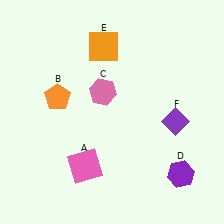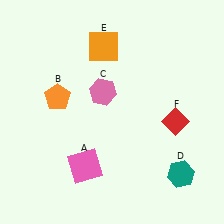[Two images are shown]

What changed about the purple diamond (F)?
In Image 1, F is purple. In Image 2, it changed to red.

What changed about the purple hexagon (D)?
In Image 1, D is purple. In Image 2, it changed to teal.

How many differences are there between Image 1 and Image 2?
There are 2 differences between the two images.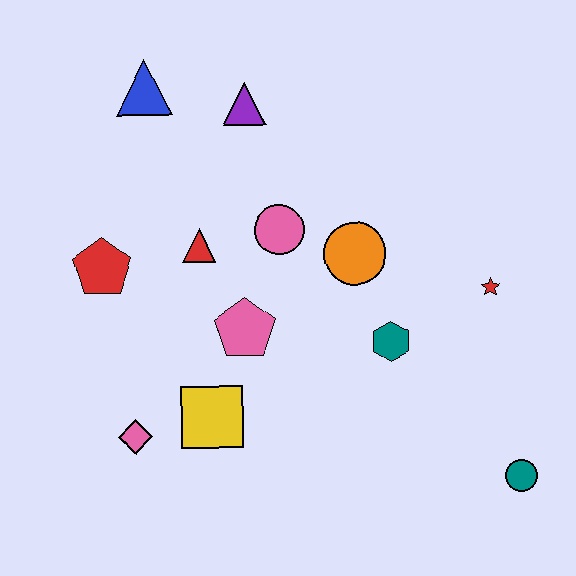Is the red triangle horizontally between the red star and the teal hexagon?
No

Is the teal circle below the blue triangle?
Yes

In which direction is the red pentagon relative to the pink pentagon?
The red pentagon is to the left of the pink pentagon.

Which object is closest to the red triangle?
The pink circle is closest to the red triangle.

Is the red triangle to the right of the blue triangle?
Yes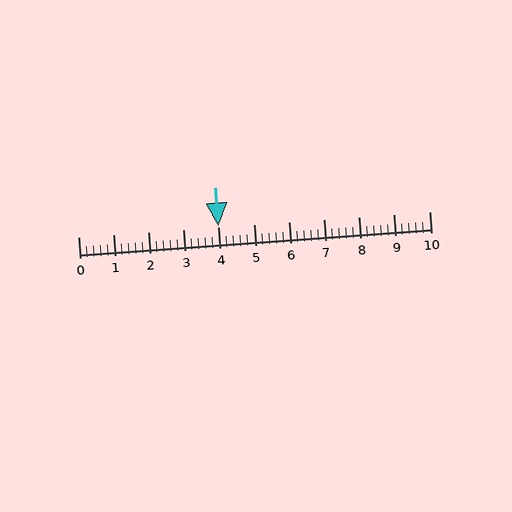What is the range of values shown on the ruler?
The ruler shows values from 0 to 10.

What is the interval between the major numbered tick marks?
The major tick marks are spaced 1 units apart.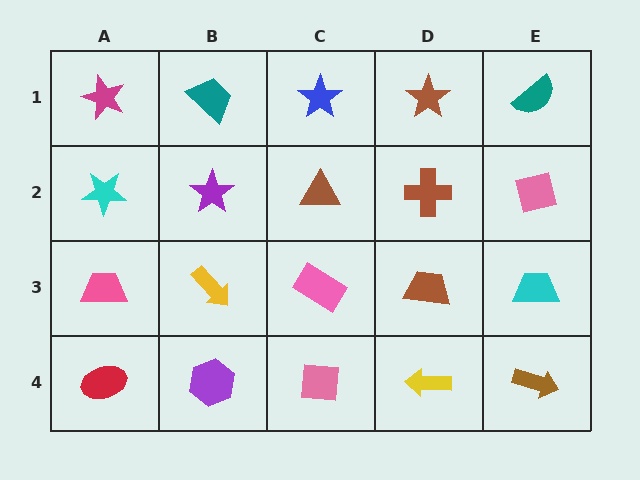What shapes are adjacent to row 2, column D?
A brown star (row 1, column D), a brown trapezoid (row 3, column D), a brown triangle (row 2, column C), a pink square (row 2, column E).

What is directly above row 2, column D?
A brown star.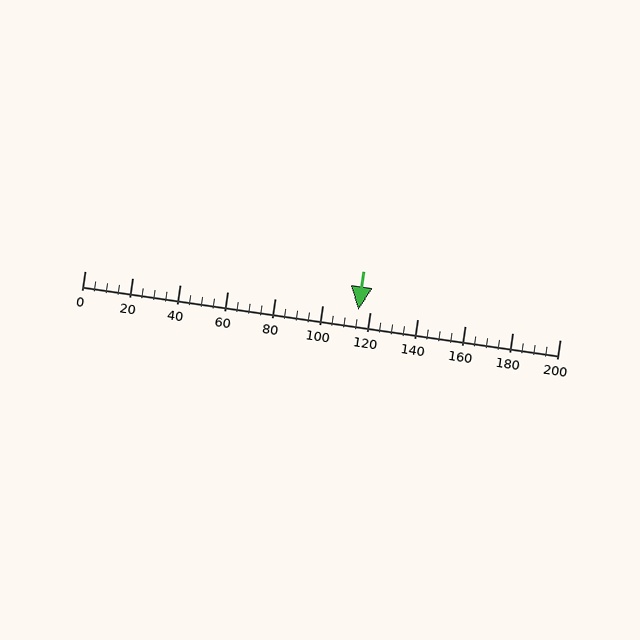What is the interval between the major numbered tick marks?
The major tick marks are spaced 20 units apart.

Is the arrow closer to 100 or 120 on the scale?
The arrow is closer to 120.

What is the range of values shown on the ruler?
The ruler shows values from 0 to 200.